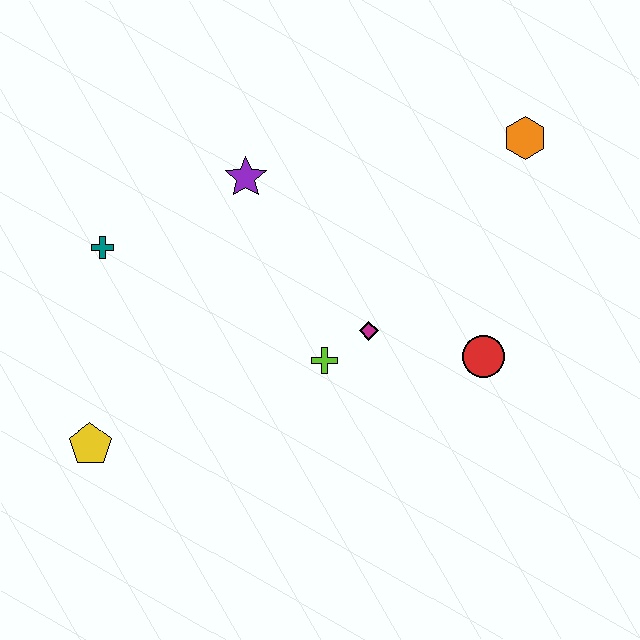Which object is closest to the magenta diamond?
The lime cross is closest to the magenta diamond.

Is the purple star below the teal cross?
No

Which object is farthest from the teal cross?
The orange hexagon is farthest from the teal cross.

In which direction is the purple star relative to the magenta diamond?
The purple star is above the magenta diamond.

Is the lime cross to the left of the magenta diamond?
Yes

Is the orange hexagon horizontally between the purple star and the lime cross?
No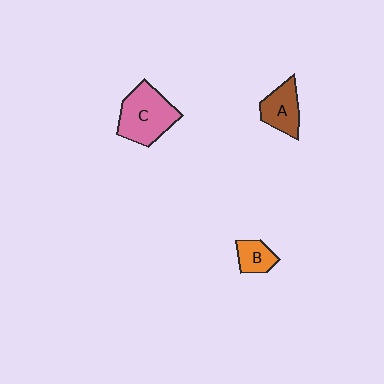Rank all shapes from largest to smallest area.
From largest to smallest: C (pink), A (brown), B (orange).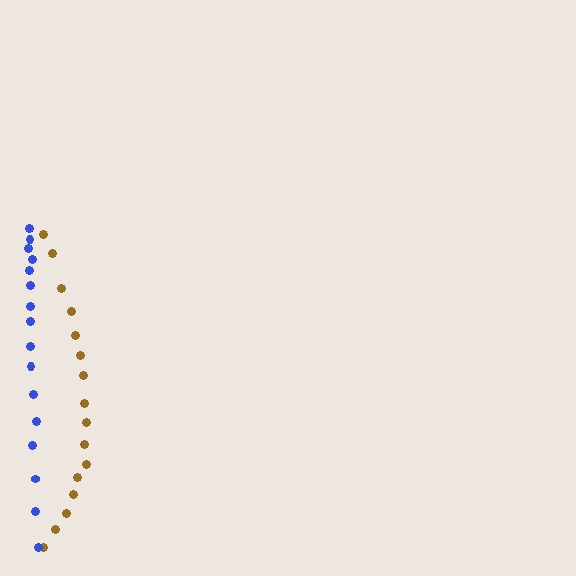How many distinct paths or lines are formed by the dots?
There are 2 distinct paths.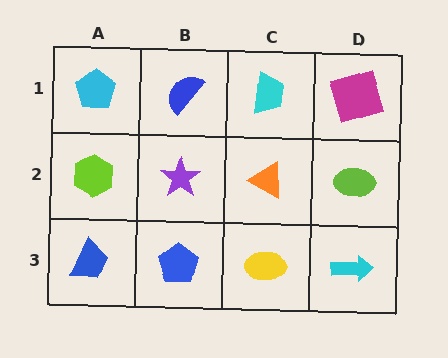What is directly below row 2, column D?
A cyan arrow.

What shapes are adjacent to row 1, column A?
A lime hexagon (row 2, column A), a blue semicircle (row 1, column B).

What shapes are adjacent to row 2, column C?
A cyan trapezoid (row 1, column C), a yellow ellipse (row 3, column C), a purple star (row 2, column B), a lime ellipse (row 2, column D).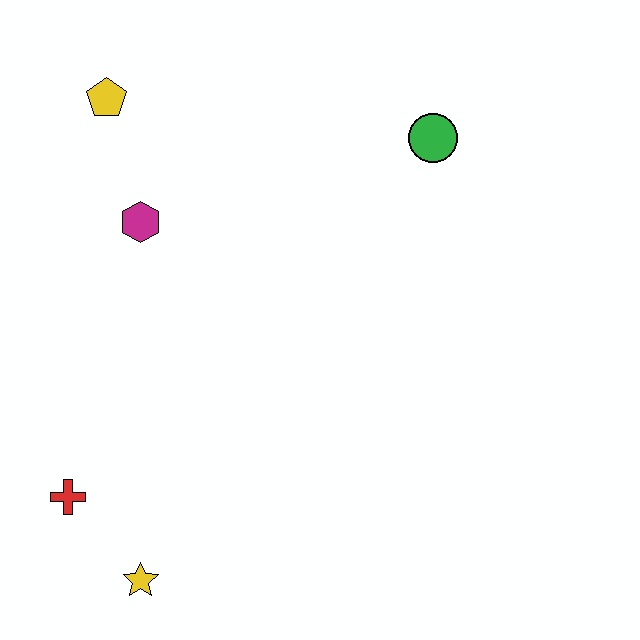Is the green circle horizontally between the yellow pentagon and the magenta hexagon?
No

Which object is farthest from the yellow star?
The green circle is farthest from the yellow star.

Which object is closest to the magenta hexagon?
The yellow pentagon is closest to the magenta hexagon.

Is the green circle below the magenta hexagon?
No